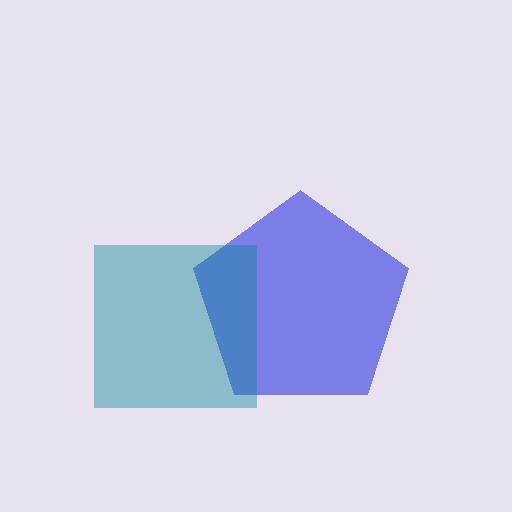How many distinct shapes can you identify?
There are 2 distinct shapes: a blue pentagon, a teal square.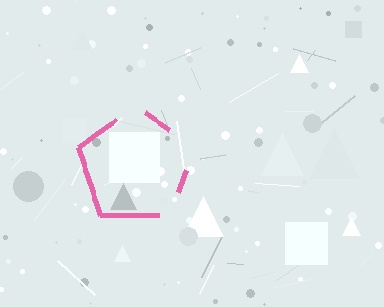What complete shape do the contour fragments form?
The contour fragments form a pentagon.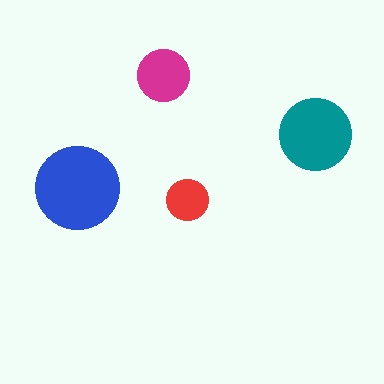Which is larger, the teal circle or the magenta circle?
The teal one.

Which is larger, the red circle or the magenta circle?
The magenta one.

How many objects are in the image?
There are 4 objects in the image.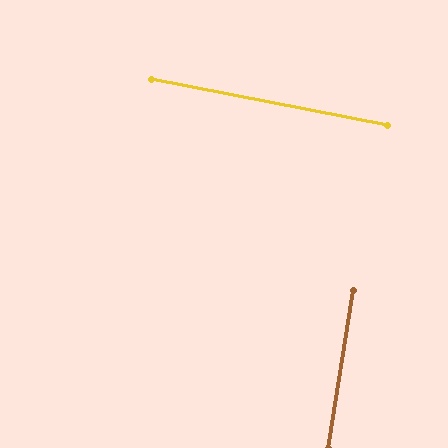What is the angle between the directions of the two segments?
Approximately 88 degrees.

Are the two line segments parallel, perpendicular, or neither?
Perpendicular — they meet at approximately 88°.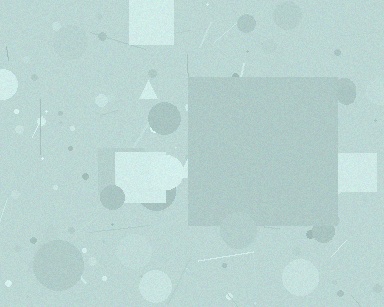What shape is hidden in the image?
A square is hidden in the image.